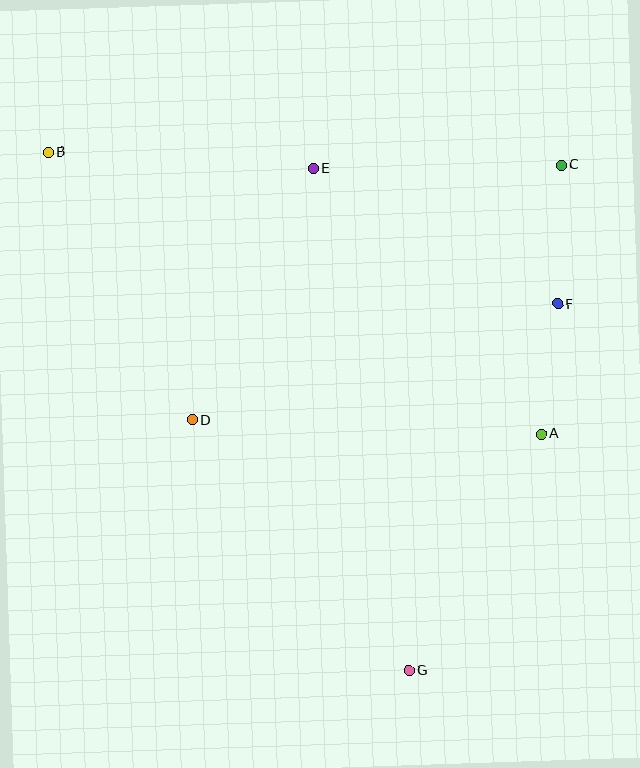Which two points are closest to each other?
Points A and F are closest to each other.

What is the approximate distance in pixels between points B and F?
The distance between B and F is approximately 531 pixels.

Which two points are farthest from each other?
Points B and G are farthest from each other.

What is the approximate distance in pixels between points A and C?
The distance between A and C is approximately 270 pixels.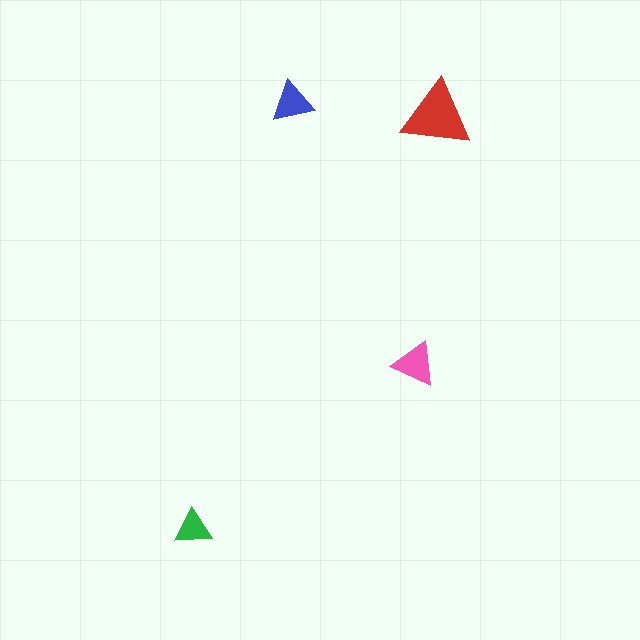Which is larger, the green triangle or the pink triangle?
The pink one.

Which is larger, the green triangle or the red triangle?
The red one.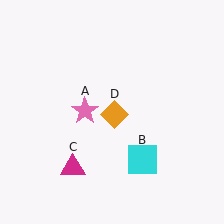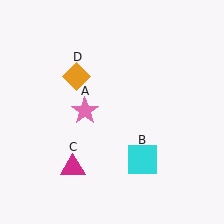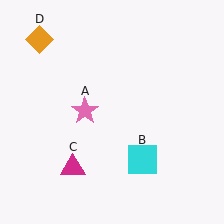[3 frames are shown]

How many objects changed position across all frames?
1 object changed position: orange diamond (object D).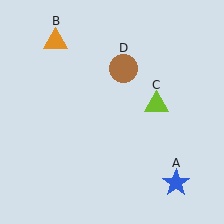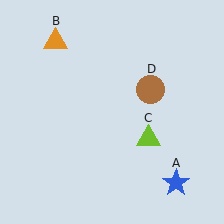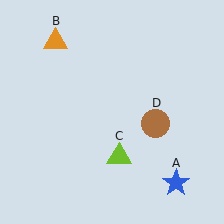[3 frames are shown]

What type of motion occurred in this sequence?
The lime triangle (object C), brown circle (object D) rotated clockwise around the center of the scene.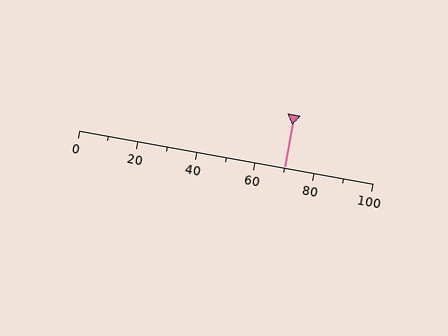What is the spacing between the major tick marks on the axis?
The major ticks are spaced 20 apart.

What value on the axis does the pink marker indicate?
The marker indicates approximately 70.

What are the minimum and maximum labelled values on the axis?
The axis runs from 0 to 100.